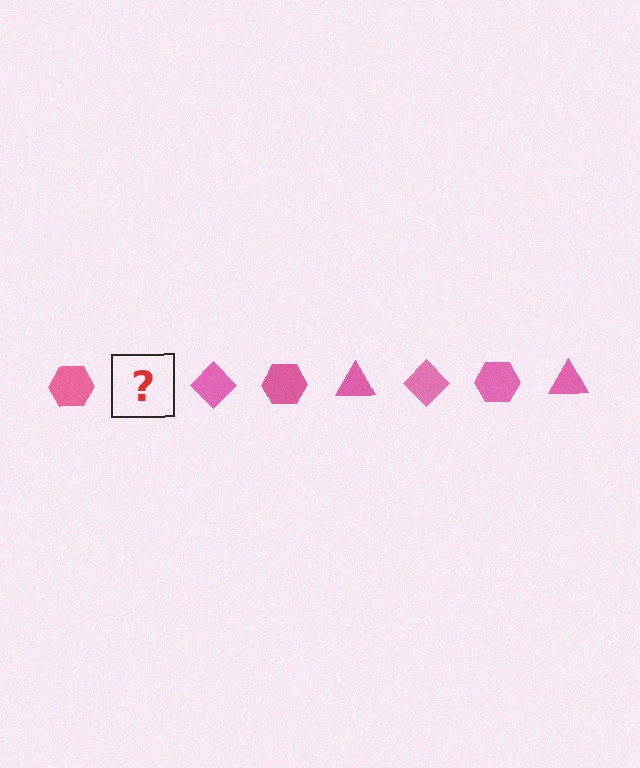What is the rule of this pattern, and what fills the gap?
The rule is that the pattern cycles through hexagon, triangle, diamond shapes in pink. The gap should be filled with a pink triangle.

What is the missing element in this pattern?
The missing element is a pink triangle.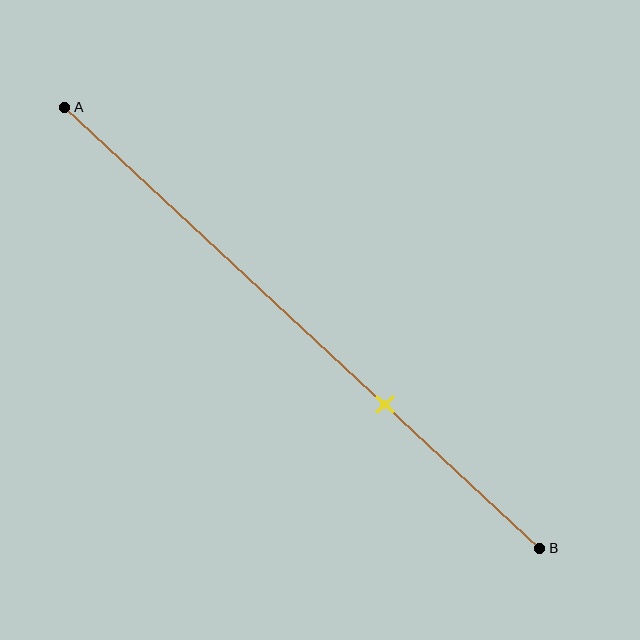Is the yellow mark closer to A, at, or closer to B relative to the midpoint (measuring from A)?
The yellow mark is closer to point B than the midpoint of segment AB.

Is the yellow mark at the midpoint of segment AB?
No, the mark is at about 65% from A, not at the 50% midpoint.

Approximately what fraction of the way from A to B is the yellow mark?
The yellow mark is approximately 65% of the way from A to B.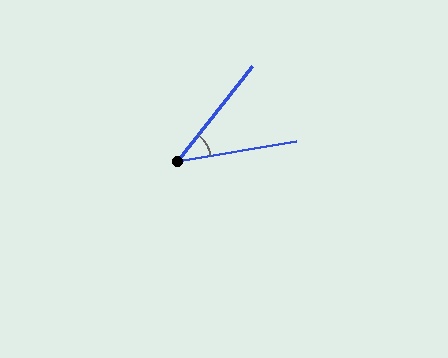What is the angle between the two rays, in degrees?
Approximately 42 degrees.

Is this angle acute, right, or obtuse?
It is acute.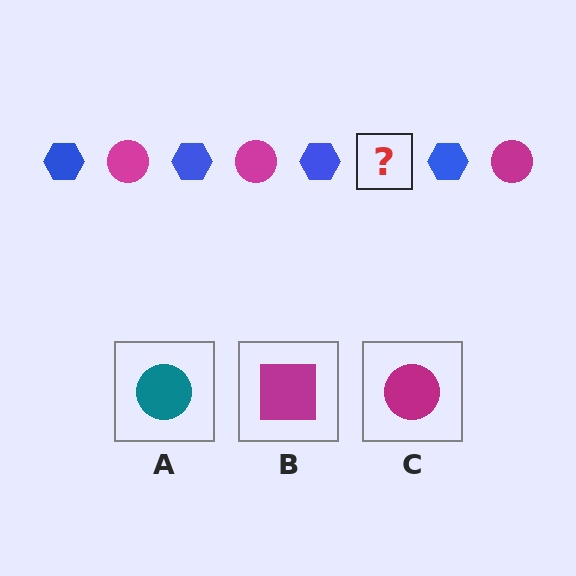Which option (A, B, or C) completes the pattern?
C.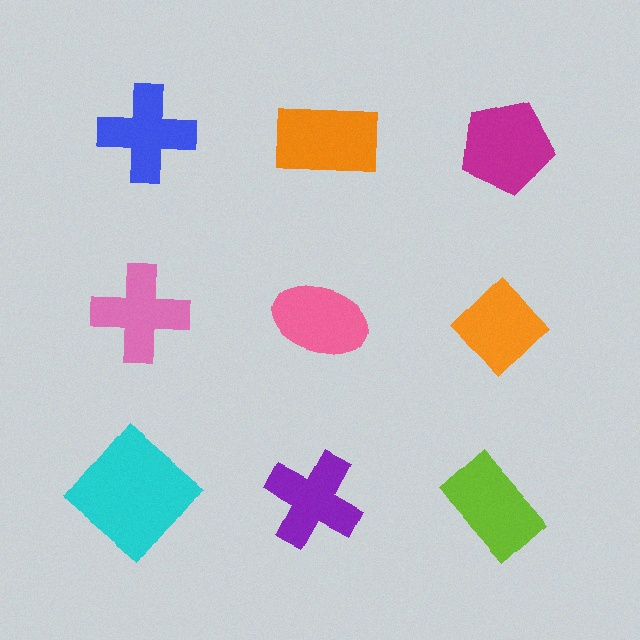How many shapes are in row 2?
3 shapes.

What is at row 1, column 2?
An orange rectangle.